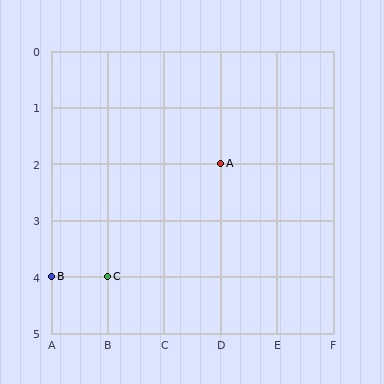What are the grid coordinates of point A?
Point A is at grid coordinates (D, 2).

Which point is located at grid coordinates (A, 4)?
Point B is at (A, 4).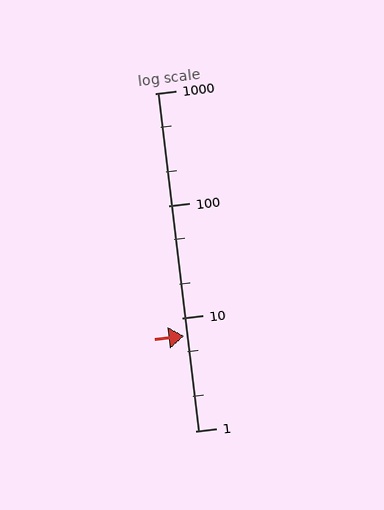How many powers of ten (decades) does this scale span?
The scale spans 3 decades, from 1 to 1000.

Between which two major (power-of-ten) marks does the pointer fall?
The pointer is between 1 and 10.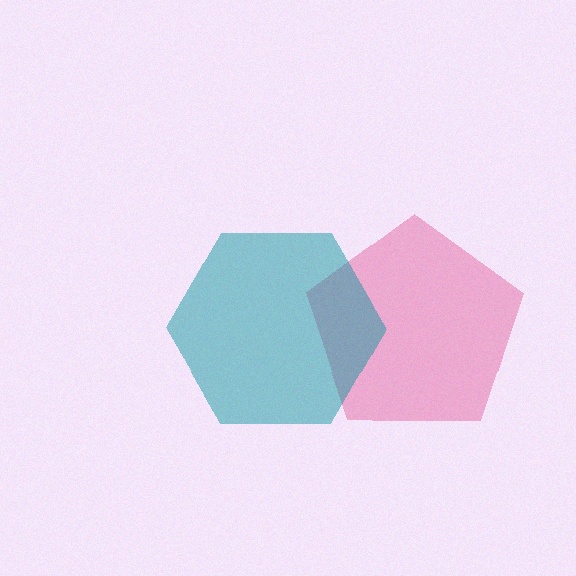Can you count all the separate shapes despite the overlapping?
Yes, there are 2 separate shapes.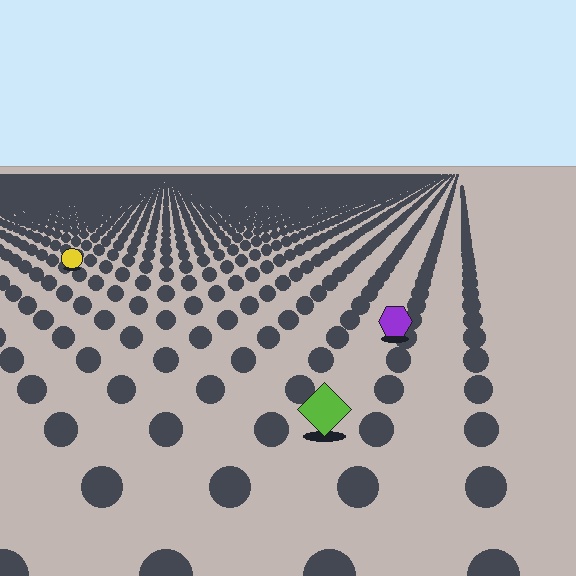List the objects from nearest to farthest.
From nearest to farthest: the lime diamond, the purple hexagon, the yellow circle.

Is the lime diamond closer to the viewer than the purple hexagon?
Yes. The lime diamond is closer — you can tell from the texture gradient: the ground texture is coarser near it.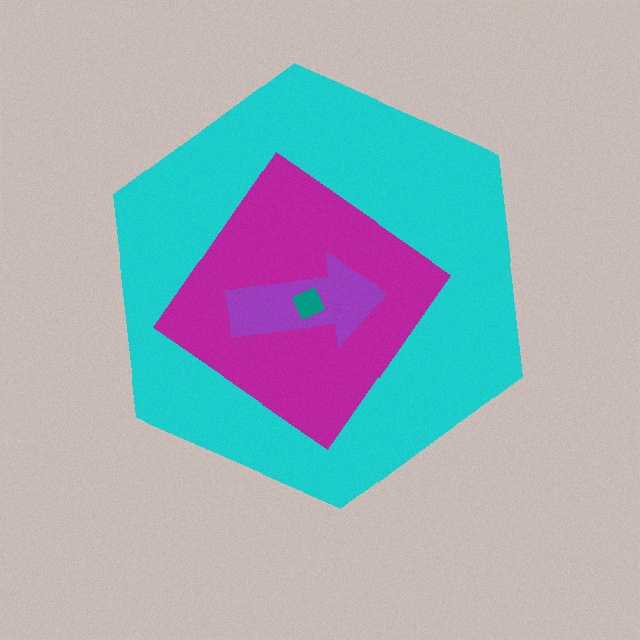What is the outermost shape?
The cyan hexagon.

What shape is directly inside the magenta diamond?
The purple arrow.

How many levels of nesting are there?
4.